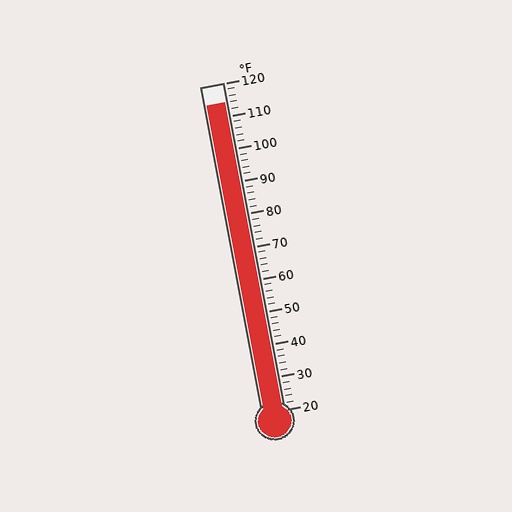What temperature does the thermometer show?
The thermometer shows approximately 114°F.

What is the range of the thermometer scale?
The thermometer scale ranges from 20°F to 120°F.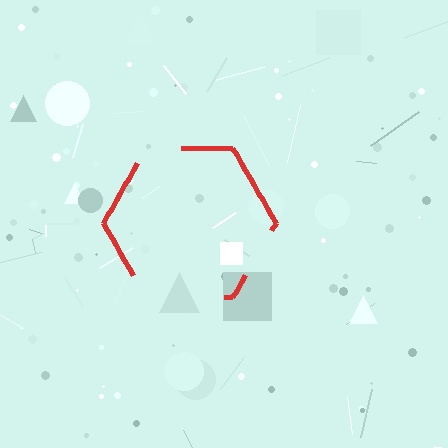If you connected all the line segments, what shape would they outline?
They would outline a hexagon.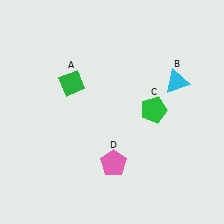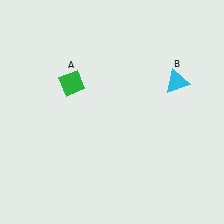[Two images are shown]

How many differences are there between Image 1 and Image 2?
There are 2 differences between the two images.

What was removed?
The green pentagon (C), the pink pentagon (D) were removed in Image 2.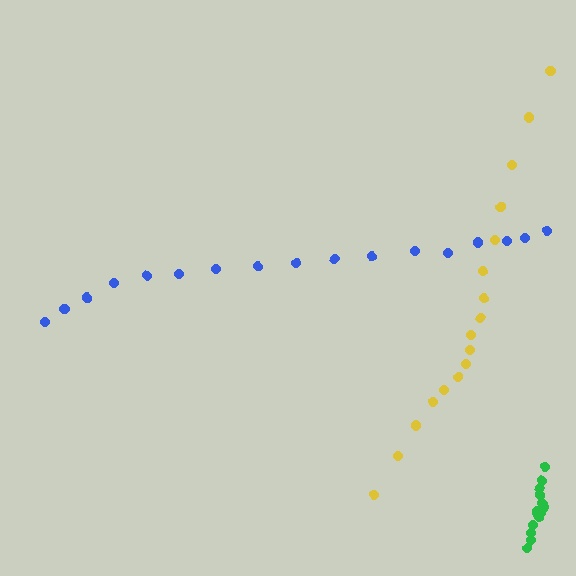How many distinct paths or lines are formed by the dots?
There are 3 distinct paths.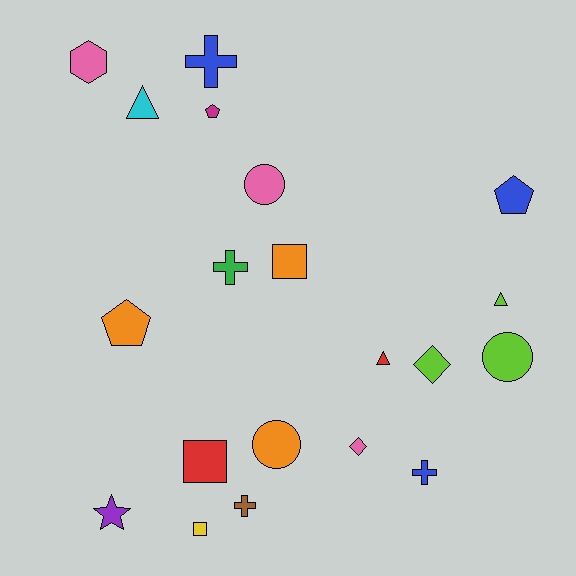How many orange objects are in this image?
There are 3 orange objects.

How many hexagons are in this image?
There is 1 hexagon.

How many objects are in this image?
There are 20 objects.